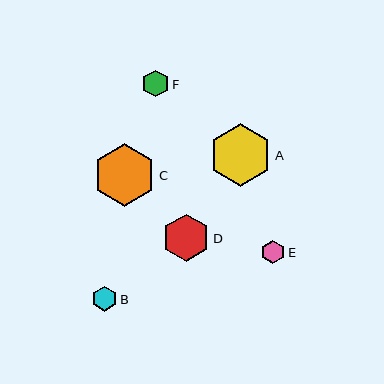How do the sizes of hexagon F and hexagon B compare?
Hexagon F and hexagon B are approximately the same size.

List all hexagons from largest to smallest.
From largest to smallest: A, C, D, F, B, E.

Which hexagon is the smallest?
Hexagon E is the smallest with a size of approximately 24 pixels.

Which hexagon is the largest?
Hexagon A is the largest with a size of approximately 63 pixels.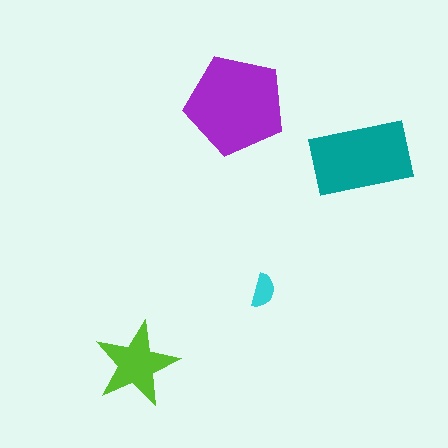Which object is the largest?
The purple pentagon.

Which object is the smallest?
The cyan semicircle.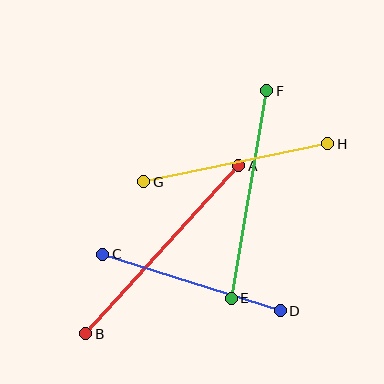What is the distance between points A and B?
The distance is approximately 227 pixels.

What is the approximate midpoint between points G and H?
The midpoint is at approximately (236, 163) pixels.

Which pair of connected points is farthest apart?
Points A and B are farthest apart.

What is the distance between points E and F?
The distance is approximately 211 pixels.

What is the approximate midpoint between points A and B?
The midpoint is at approximately (162, 250) pixels.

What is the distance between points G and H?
The distance is approximately 188 pixels.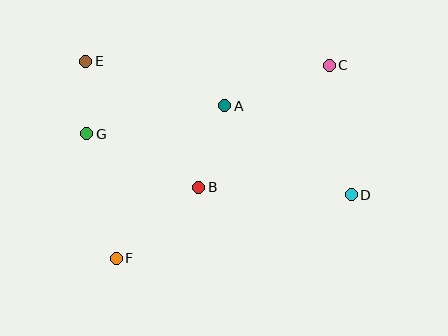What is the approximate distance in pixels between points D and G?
The distance between D and G is approximately 272 pixels.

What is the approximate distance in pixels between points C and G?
The distance between C and G is approximately 252 pixels.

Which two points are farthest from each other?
Points D and E are farthest from each other.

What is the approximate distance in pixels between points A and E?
The distance between A and E is approximately 146 pixels.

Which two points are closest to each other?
Points E and G are closest to each other.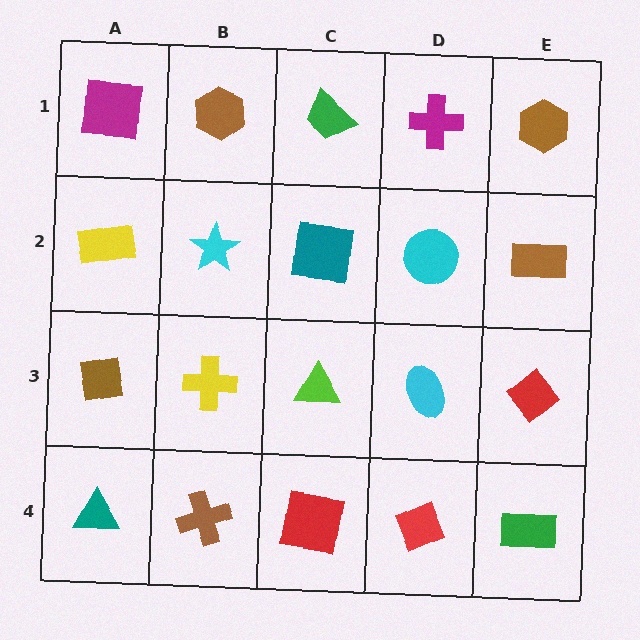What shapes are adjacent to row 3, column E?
A brown rectangle (row 2, column E), a green rectangle (row 4, column E), a cyan ellipse (row 3, column D).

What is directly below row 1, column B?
A cyan star.